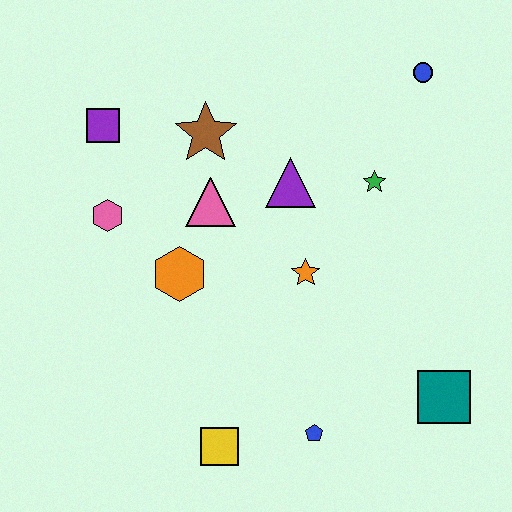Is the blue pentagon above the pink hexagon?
No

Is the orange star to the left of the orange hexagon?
No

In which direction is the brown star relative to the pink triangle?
The brown star is above the pink triangle.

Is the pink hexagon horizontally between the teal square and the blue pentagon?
No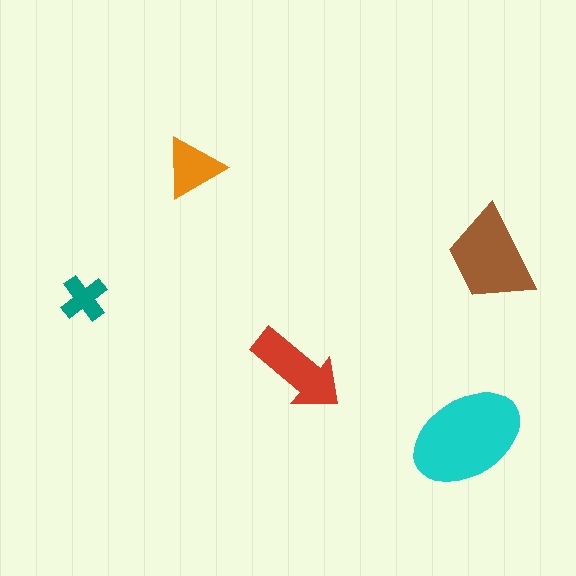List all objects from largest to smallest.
The cyan ellipse, the brown trapezoid, the red arrow, the orange triangle, the teal cross.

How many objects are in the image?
There are 5 objects in the image.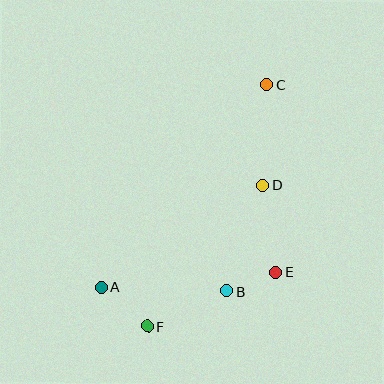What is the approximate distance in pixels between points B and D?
The distance between B and D is approximately 112 pixels.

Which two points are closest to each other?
Points B and E are closest to each other.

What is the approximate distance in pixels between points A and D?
The distance between A and D is approximately 192 pixels.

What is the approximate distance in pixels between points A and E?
The distance between A and E is approximately 176 pixels.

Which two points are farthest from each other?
Points C and F are farthest from each other.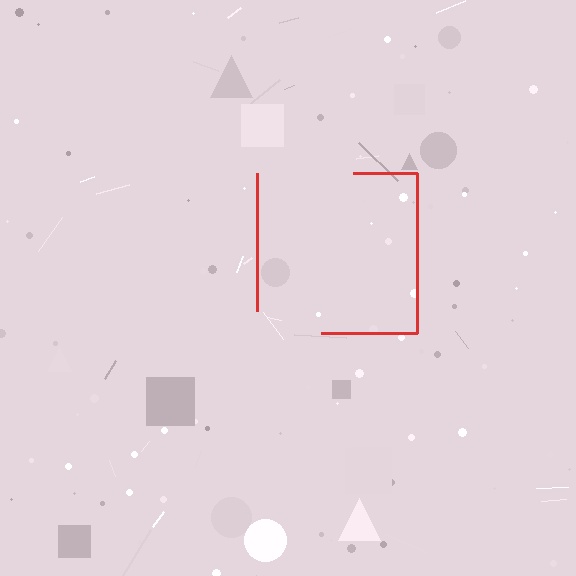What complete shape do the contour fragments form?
The contour fragments form a square.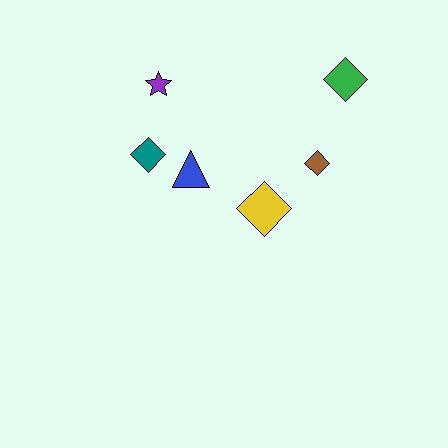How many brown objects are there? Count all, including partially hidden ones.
There is 1 brown object.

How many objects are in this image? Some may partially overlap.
There are 6 objects.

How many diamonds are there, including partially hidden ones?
There are 4 diamonds.